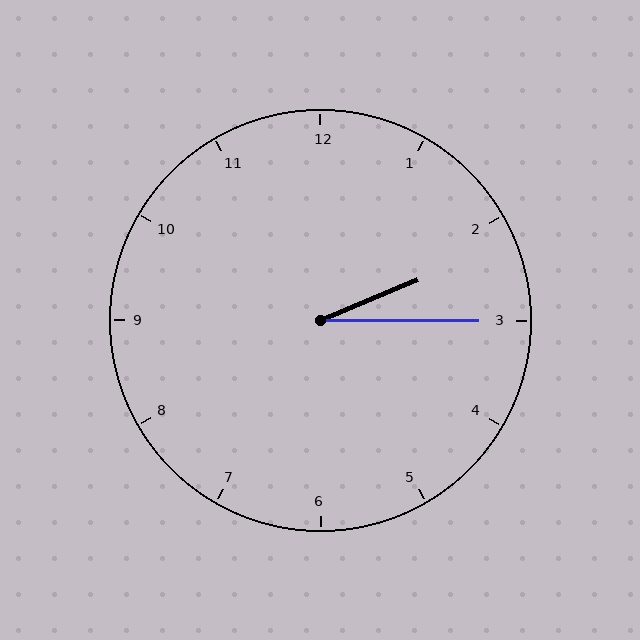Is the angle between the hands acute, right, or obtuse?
It is acute.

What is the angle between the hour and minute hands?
Approximately 22 degrees.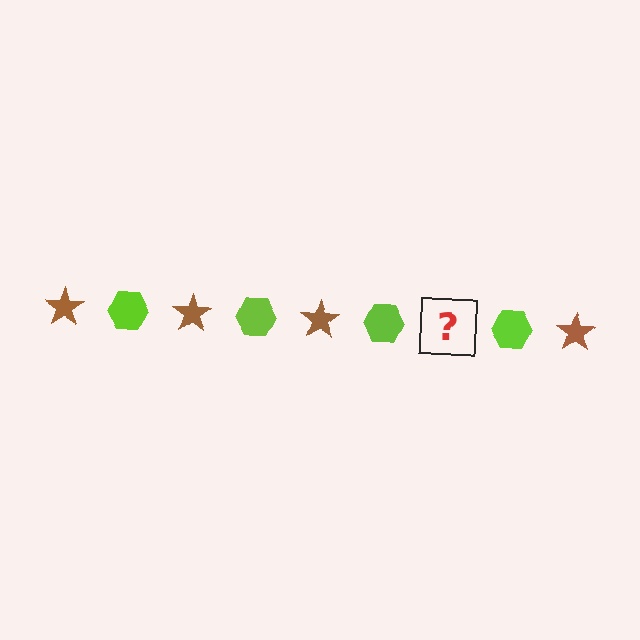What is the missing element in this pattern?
The missing element is a brown star.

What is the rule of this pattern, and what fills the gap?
The rule is that the pattern alternates between brown star and lime hexagon. The gap should be filled with a brown star.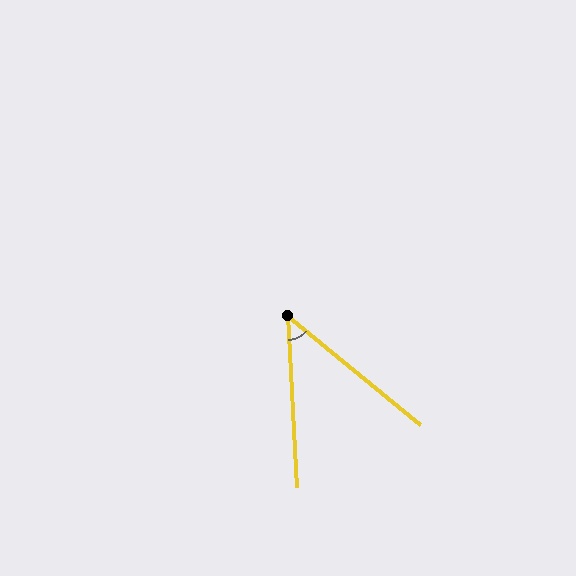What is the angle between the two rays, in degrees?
Approximately 48 degrees.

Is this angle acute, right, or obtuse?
It is acute.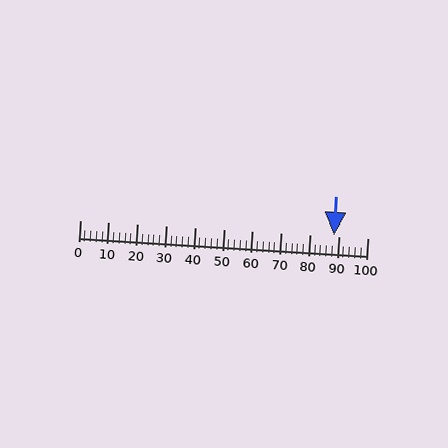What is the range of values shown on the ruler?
The ruler shows values from 0 to 100.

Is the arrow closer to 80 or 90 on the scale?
The arrow is closer to 90.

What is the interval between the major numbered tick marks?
The major tick marks are spaced 10 units apart.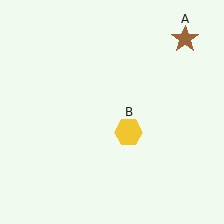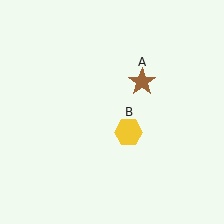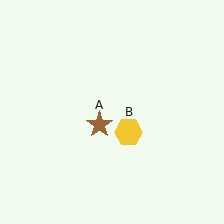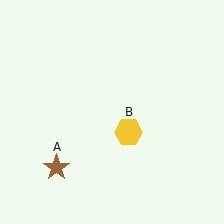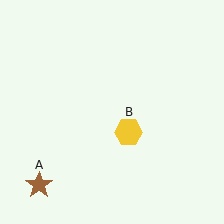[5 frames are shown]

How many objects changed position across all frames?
1 object changed position: brown star (object A).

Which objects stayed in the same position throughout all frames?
Yellow hexagon (object B) remained stationary.